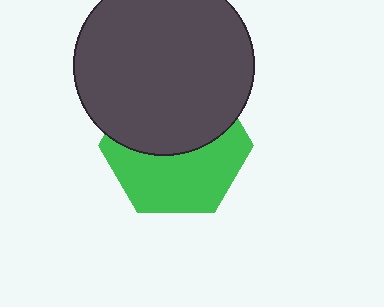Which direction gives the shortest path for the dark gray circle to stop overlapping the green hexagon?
Moving up gives the shortest separation.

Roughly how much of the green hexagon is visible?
About half of it is visible (roughly 51%).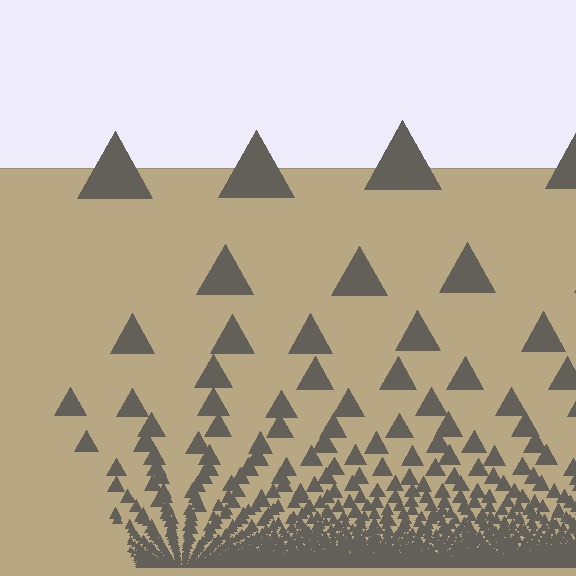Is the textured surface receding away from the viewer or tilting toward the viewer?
The surface appears to tilt toward the viewer. Texture elements get larger and sparser toward the top.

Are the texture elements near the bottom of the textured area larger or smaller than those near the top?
Smaller. The gradient is inverted — elements near the bottom are smaller and denser.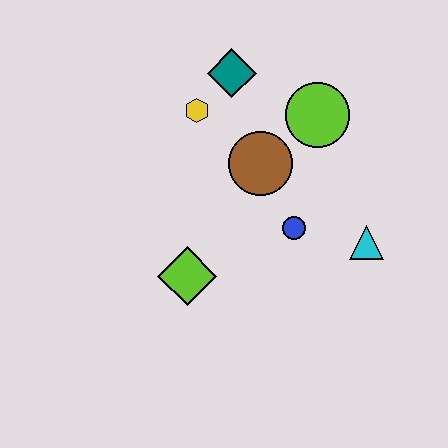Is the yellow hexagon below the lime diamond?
No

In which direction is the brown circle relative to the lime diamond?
The brown circle is above the lime diamond.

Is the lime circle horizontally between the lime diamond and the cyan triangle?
Yes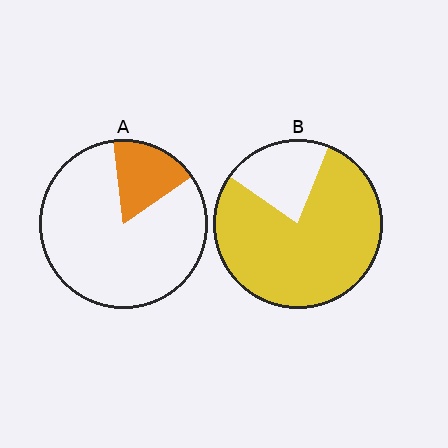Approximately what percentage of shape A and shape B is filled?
A is approximately 20% and B is approximately 80%.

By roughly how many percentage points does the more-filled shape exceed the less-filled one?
By roughly 60 percentage points (B over A).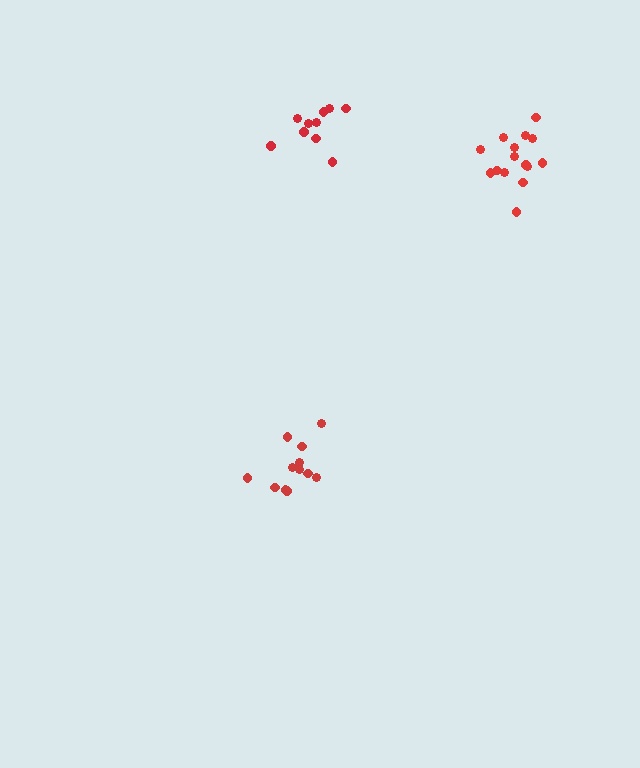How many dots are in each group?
Group 1: 10 dots, Group 2: 12 dots, Group 3: 15 dots (37 total).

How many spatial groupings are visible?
There are 3 spatial groupings.